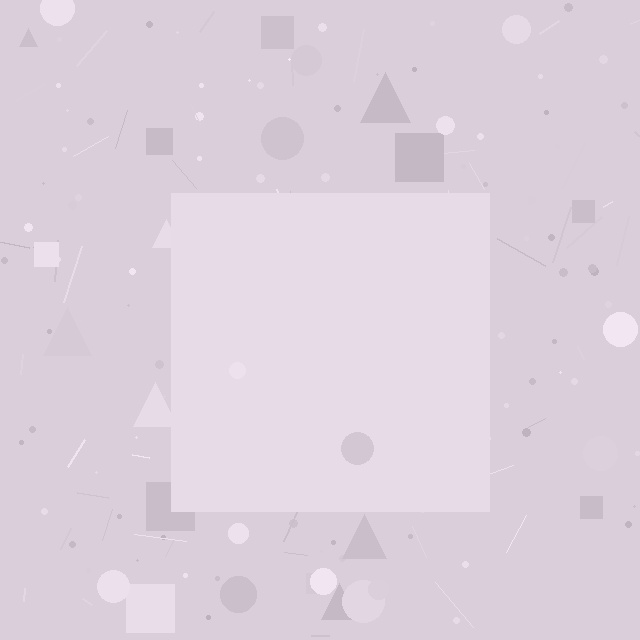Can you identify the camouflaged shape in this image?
The camouflaged shape is a square.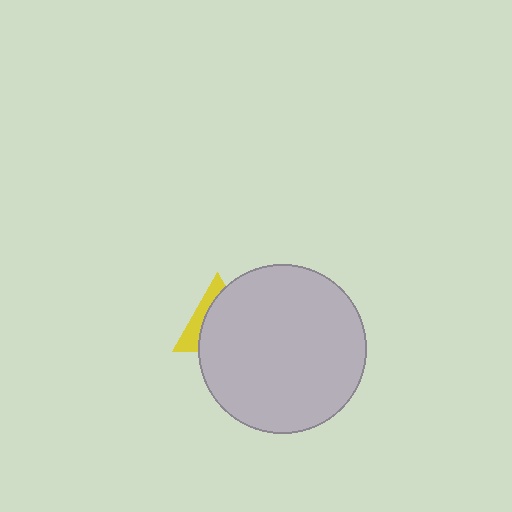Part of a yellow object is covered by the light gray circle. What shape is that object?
It is a triangle.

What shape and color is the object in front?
The object in front is a light gray circle.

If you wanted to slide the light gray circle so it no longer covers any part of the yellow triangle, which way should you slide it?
Slide it right — that is the most direct way to separate the two shapes.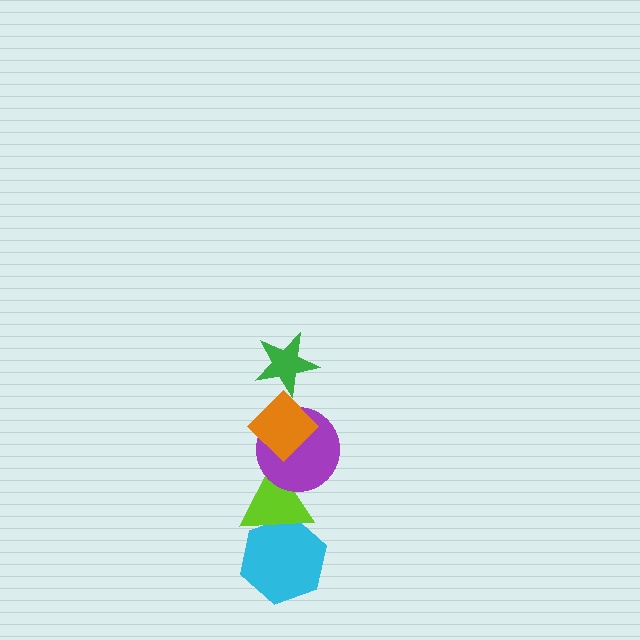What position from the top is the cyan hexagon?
The cyan hexagon is 5th from the top.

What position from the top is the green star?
The green star is 1st from the top.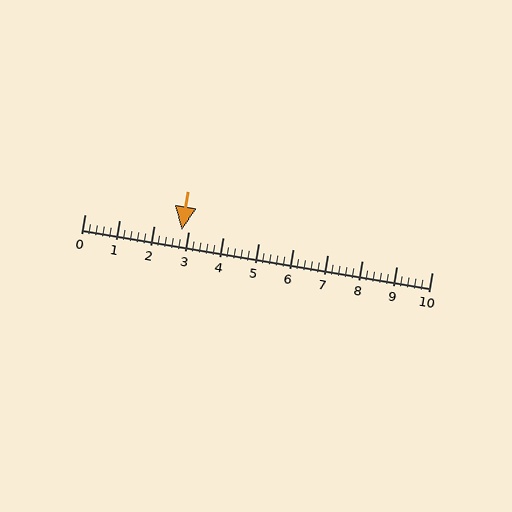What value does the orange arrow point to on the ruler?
The orange arrow points to approximately 2.8.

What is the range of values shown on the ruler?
The ruler shows values from 0 to 10.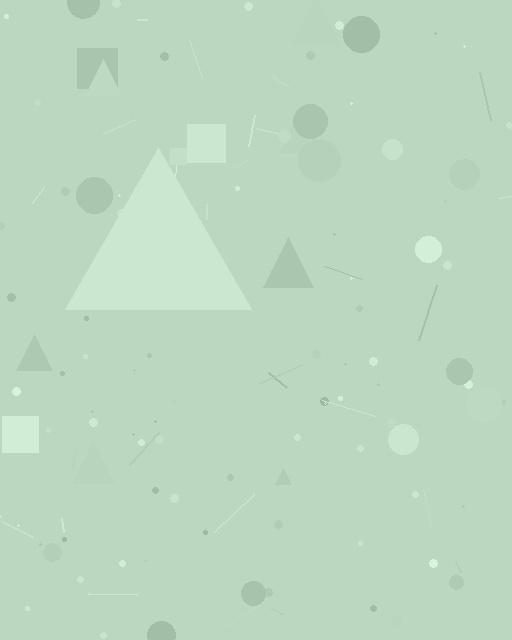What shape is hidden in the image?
A triangle is hidden in the image.